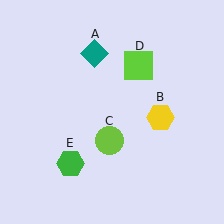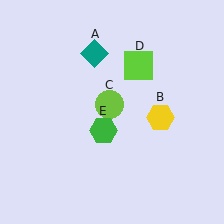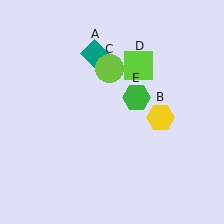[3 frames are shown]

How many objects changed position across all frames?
2 objects changed position: lime circle (object C), green hexagon (object E).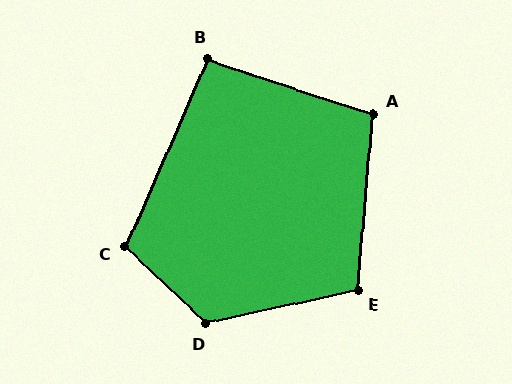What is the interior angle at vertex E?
Approximately 108 degrees (obtuse).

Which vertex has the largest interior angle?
D, at approximately 123 degrees.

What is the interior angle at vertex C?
Approximately 111 degrees (obtuse).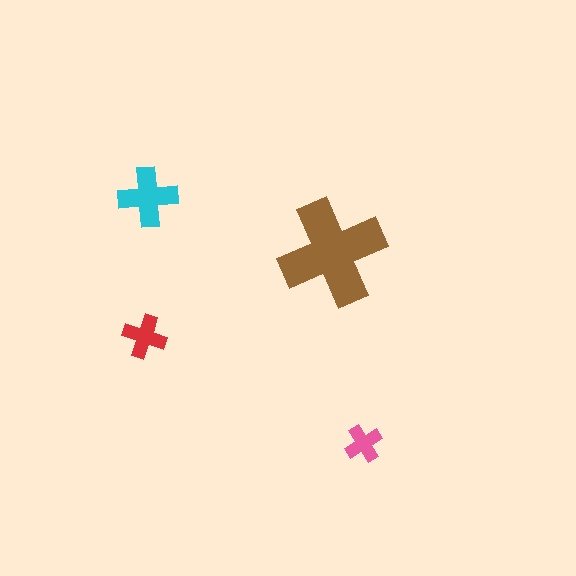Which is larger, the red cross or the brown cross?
The brown one.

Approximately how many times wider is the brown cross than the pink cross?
About 3 times wider.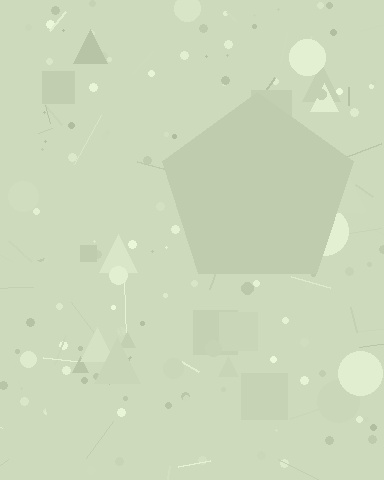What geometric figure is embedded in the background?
A pentagon is embedded in the background.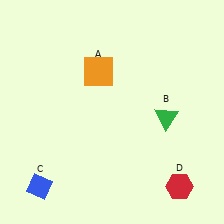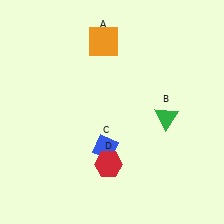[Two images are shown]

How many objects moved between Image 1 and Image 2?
3 objects moved between the two images.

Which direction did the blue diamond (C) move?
The blue diamond (C) moved right.